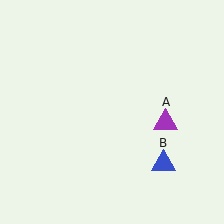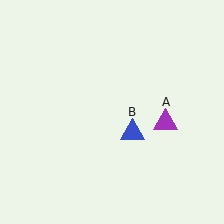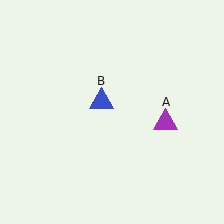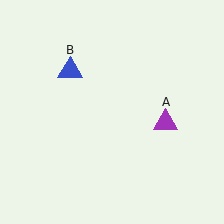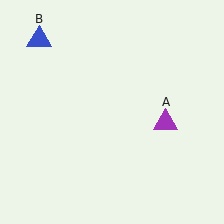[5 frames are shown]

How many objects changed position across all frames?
1 object changed position: blue triangle (object B).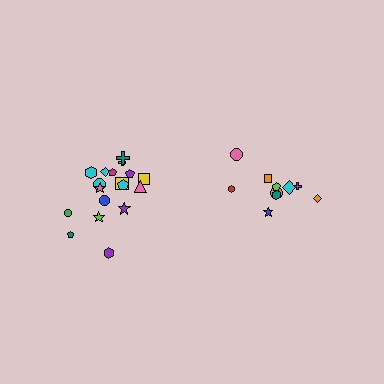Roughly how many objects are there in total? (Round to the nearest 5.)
Roughly 30 objects in total.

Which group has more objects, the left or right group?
The left group.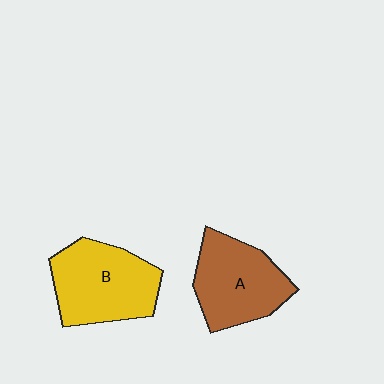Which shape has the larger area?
Shape B (yellow).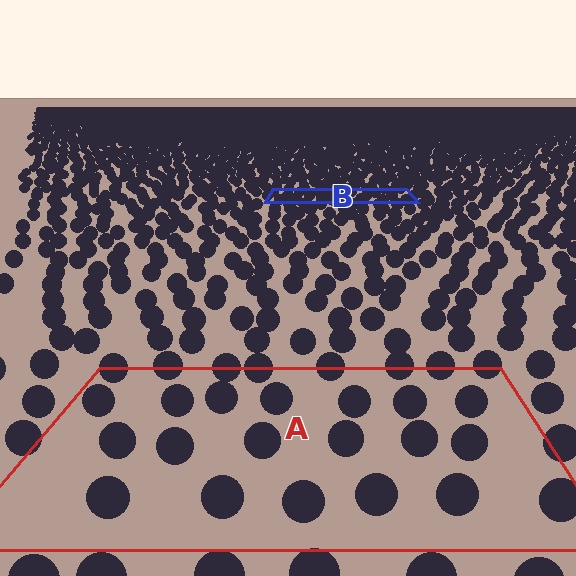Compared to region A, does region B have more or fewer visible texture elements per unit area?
Region B has more texture elements per unit area — they are packed more densely because it is farther away.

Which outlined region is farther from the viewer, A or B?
Region B is farther from the viewer — the texture elements inside it appear smaller and more densely packed.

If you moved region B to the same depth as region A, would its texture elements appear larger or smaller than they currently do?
They would appear larger. At a closer depth, the same texture elements are projected at a bigger on-screen size.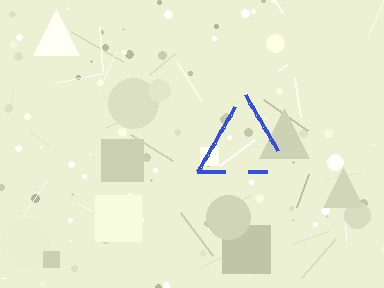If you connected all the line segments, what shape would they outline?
They would outline a triangle.